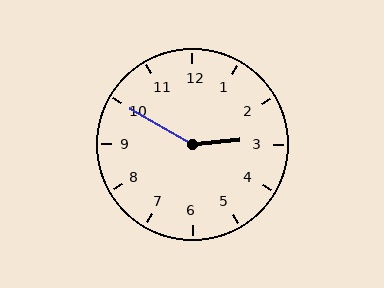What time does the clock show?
2:50.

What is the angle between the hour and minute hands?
Approximately 145 degrees.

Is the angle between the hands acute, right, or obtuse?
It is obtuse.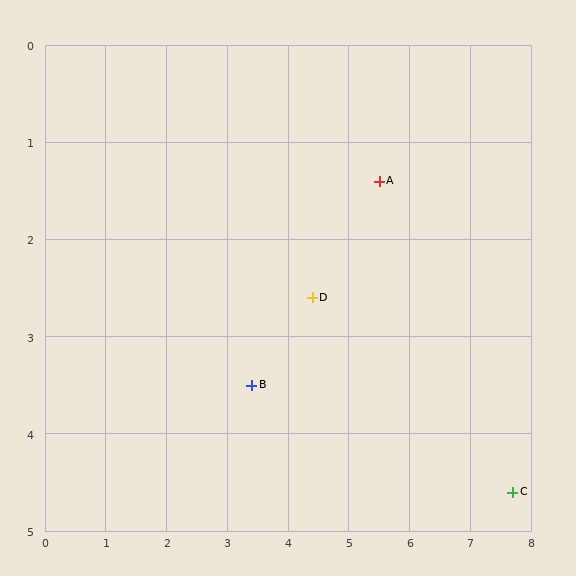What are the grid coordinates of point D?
Point D is at approximately (4.4, 2.6).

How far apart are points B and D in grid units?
Points B and D are about 1.3 grid units apart.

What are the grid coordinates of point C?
Point C is at approximately (7.7, 4.6).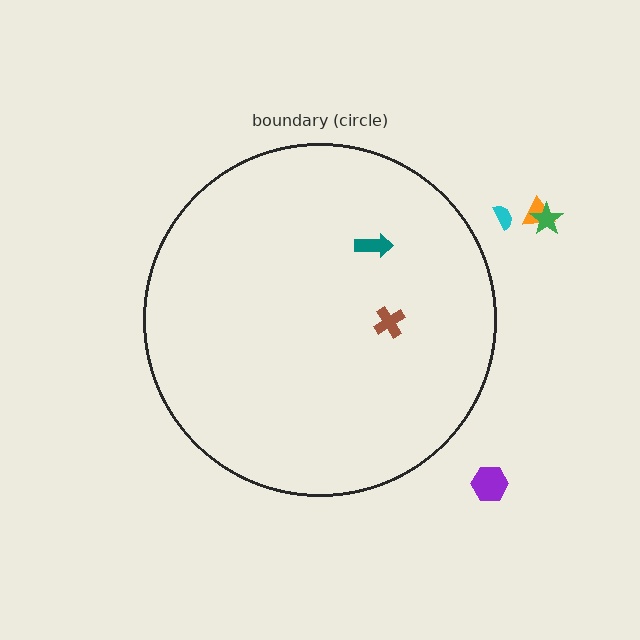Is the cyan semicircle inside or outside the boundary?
Outside.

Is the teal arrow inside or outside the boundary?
Inside.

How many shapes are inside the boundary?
2 inside, 4 outside.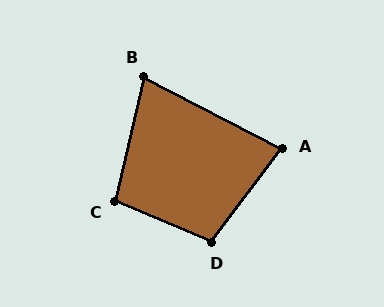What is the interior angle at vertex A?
Approximately 80 degrees (acute).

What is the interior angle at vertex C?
Approximately 100 degrees (obtuse).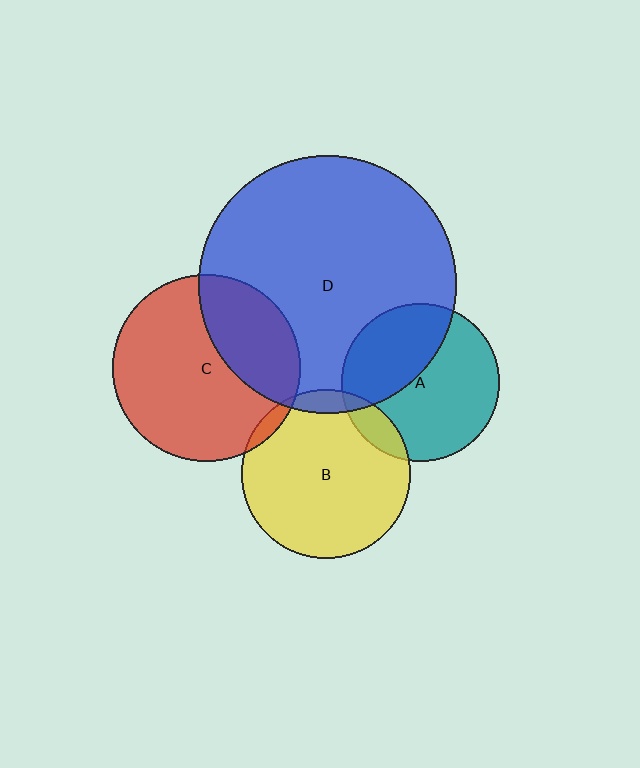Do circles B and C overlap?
Yes.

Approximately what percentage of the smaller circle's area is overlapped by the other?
Approximately 5%.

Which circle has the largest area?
Circle D (blue).